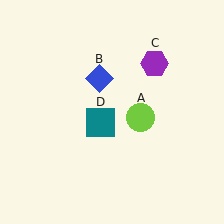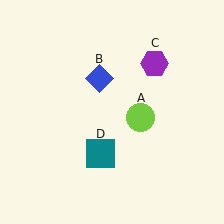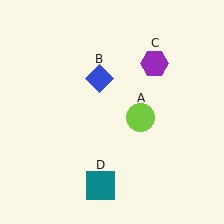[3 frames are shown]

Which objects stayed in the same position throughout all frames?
Lime circle (object A) and blue diamond (object B) and purple hexagon (object C) remained stationary.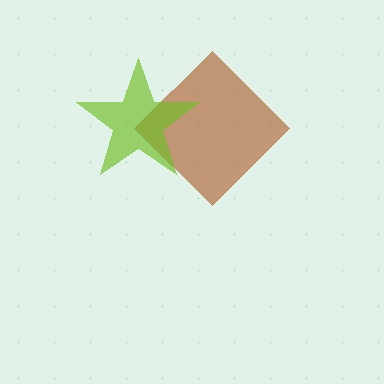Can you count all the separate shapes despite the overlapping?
Yes, there are 2 separate shapes.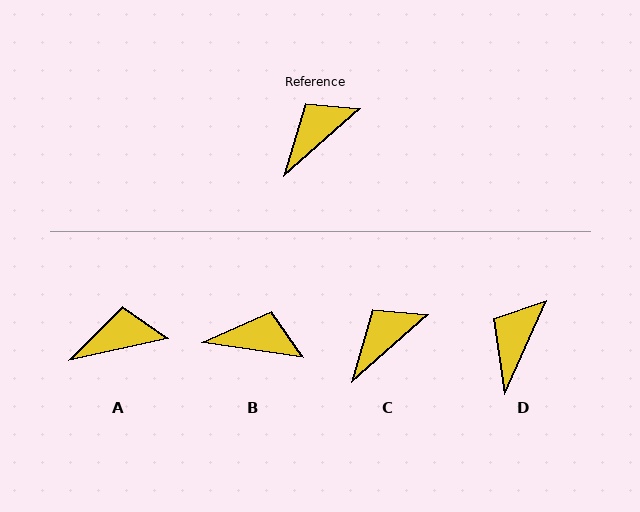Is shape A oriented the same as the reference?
No, it is off by about 29 degrees.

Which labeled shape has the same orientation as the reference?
C.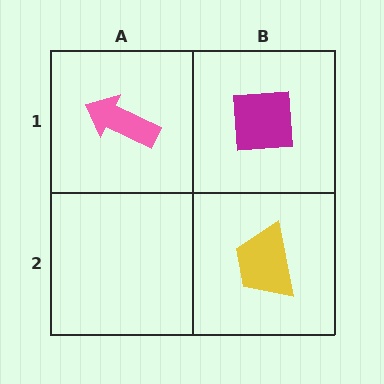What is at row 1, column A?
A pink arrow.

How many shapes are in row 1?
2 shapes.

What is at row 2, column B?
A yellow trapezoid.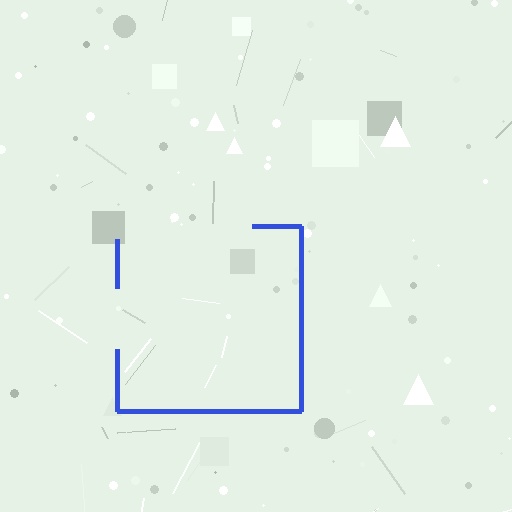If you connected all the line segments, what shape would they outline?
They would outline a square.